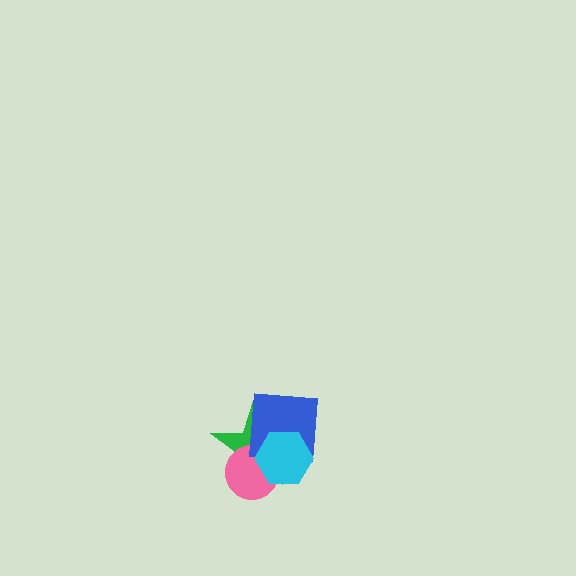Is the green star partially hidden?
Yes, it is partially covered by another shape.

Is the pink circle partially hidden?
Yes, it is partially covered by another shape.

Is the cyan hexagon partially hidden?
No, no other shape covers it.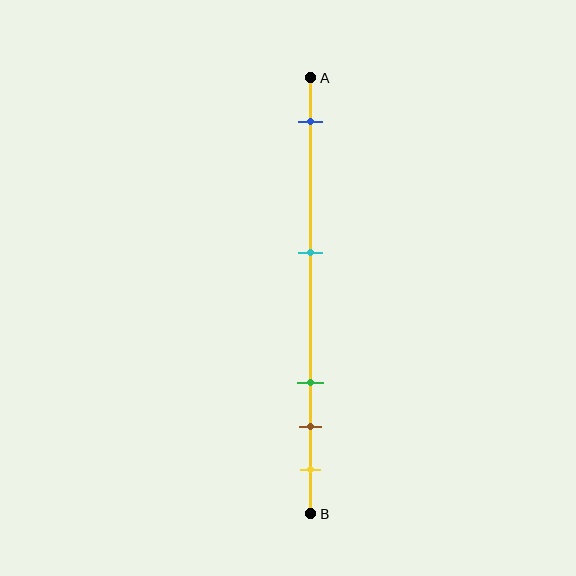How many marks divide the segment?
There are 5 marks dividing the segment.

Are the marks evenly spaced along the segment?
No, the marks are not evenly spaced.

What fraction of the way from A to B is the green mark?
The green mark is approximately 70% (0.7) of the way from A to B.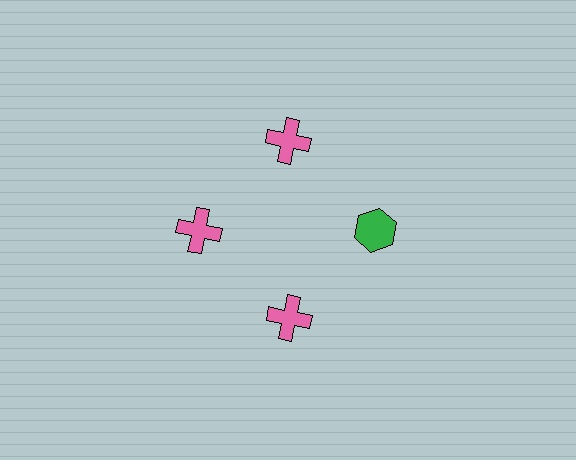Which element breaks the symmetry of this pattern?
The green hexagon at roughly the 3 o'clock position breaks the symmetry. All other shapes are pink crosses.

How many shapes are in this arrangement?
There are 4 shapes arranged in a ring pattern.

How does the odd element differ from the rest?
It differs in both color (green instead of pink) and shape (hexagon instead of cross).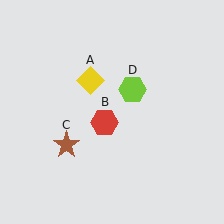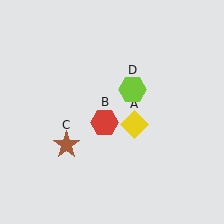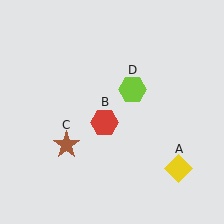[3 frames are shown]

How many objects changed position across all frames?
1 object changed position: yellow diamond (object A).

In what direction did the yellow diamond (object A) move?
The yellow diamond (object A) moved down and to the right.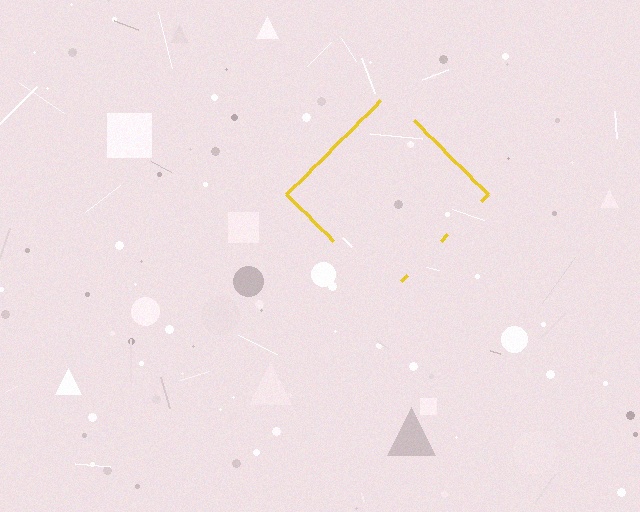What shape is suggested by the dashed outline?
The dashed outline suggests a diamond.